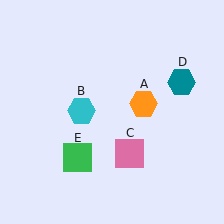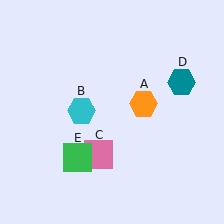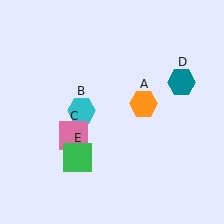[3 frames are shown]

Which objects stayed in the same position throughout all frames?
Orange hexagon (object A) and cyan hexagon (object B) and teal hexagon (object D) and green square (object E) remained stationary.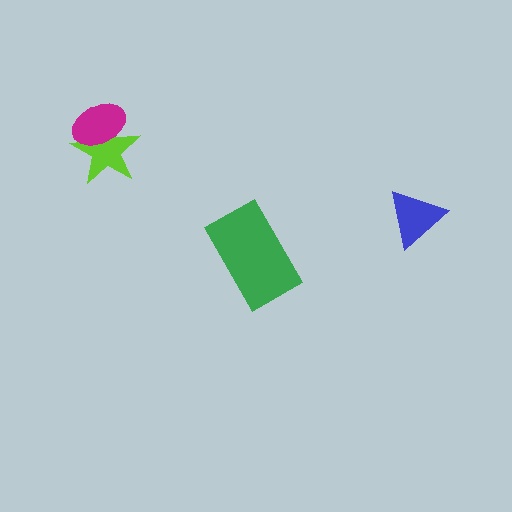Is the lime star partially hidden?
Yes, it is partially covered by another shape.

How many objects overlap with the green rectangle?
0 objects overlap with the green rectangle.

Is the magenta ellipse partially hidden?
No, no other shape covers it.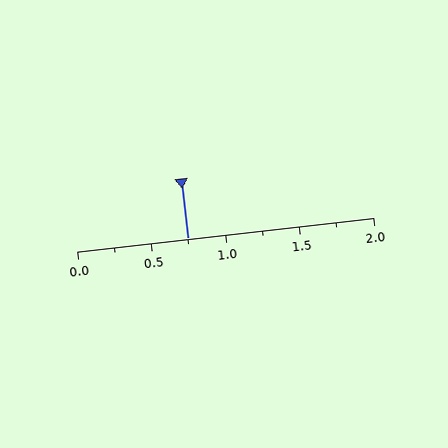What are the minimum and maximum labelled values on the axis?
The axis runs from 0.0 to 2.0.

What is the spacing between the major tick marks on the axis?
The major ticks are spaced 0.5 apart.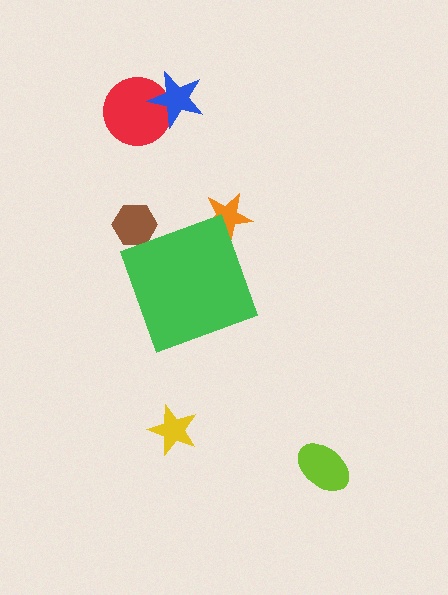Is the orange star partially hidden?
Yes, the orange star is partially hidden behind the green diamond.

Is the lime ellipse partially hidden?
No, the lime ellipse is fully visible.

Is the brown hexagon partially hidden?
Yes, the brown hexagon is partially hidden behind the green diamond.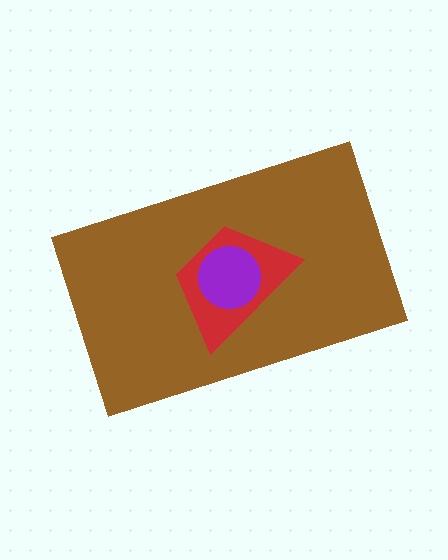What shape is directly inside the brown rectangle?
The red trapezoid.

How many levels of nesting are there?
3.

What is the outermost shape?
The brown rectangle.